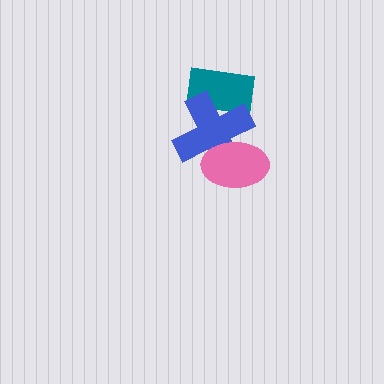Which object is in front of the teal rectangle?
The blue cross is in front of the teal rectangle.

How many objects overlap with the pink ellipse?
1 object overlaps with the pink ellipse.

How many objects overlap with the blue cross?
2 objects overlap with the blue cross.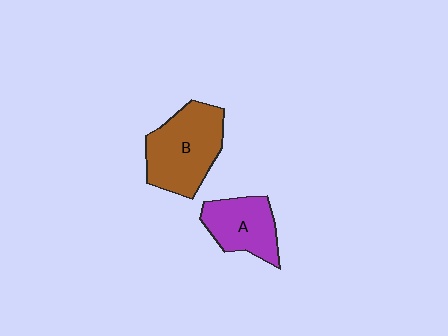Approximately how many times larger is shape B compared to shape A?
Approximately 1.4 times.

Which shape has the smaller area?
Shape A (purple).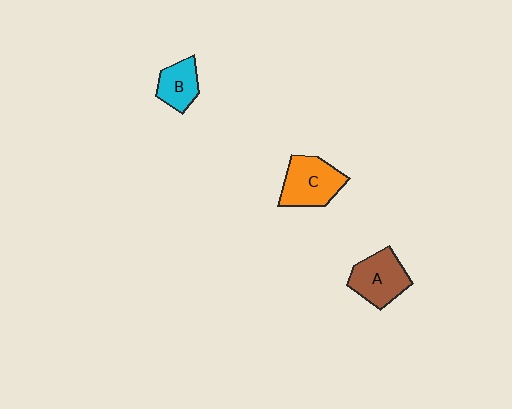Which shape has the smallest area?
Shape B (cyan).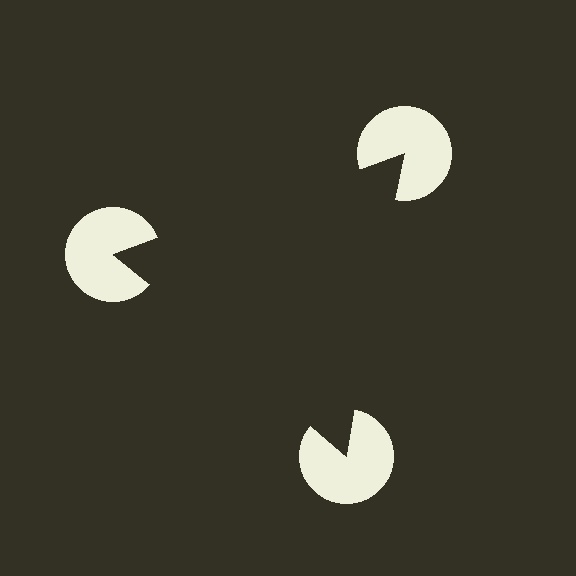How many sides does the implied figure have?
3 sides.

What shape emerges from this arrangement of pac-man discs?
An illusory triangle — its edges are inferred from the aligned wedge cuts in the pac-man discs, not physically drawn.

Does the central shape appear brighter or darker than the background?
It typically appears slightly darker than the background, even though no actual brightness change is drawn.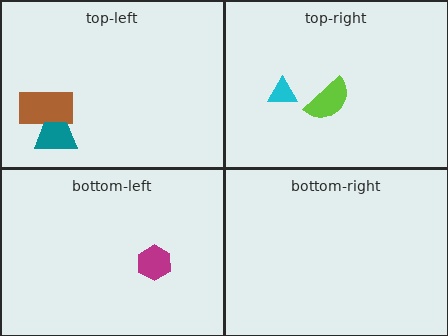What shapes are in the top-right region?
The cyan triangle, the lime semicircle.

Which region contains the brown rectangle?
The top-left region.